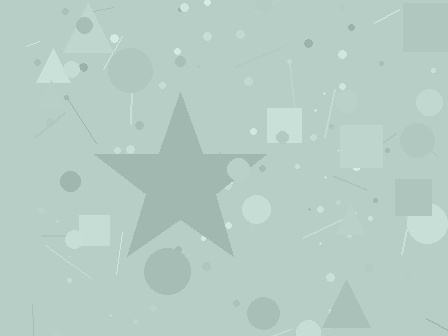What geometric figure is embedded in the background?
A star is embedded in the background.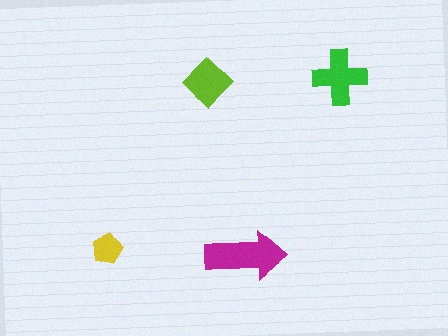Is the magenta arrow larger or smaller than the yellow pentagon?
Larger.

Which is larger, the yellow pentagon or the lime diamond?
The lime diamond.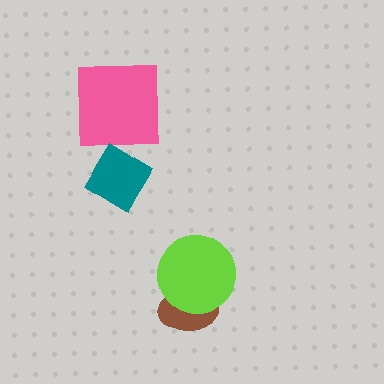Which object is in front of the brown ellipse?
The lime circle is in front of the brown ellipse.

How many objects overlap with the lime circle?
1 object overlaps with the lime circle.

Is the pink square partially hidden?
No, no other shape covers it.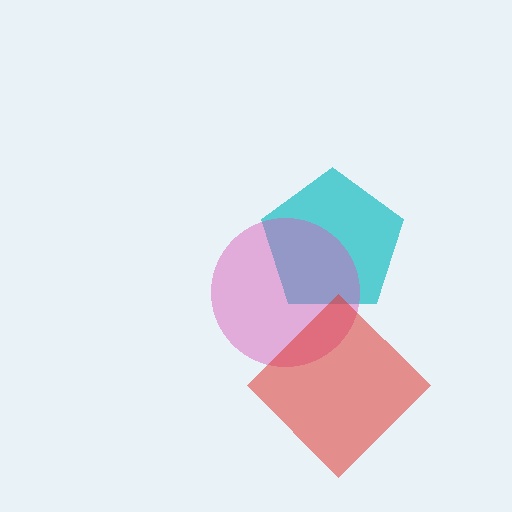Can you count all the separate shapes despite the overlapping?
Yes, there are 3 separate shapes.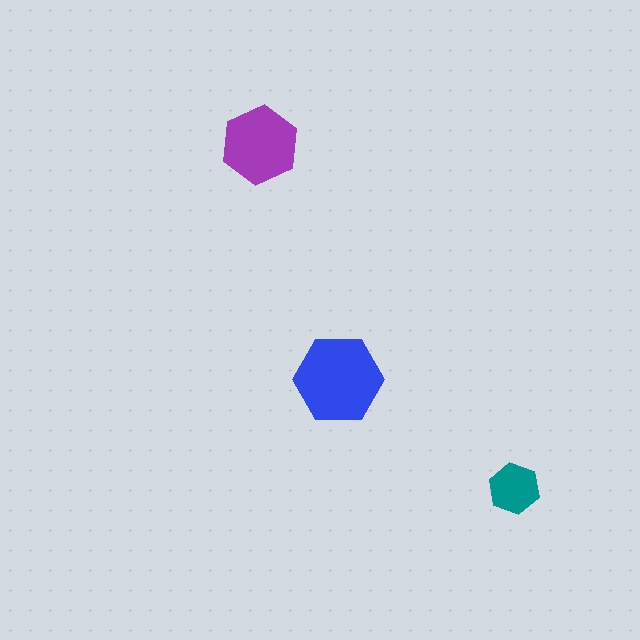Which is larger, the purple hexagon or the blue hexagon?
The blue one.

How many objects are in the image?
There are 3 objects in the image.